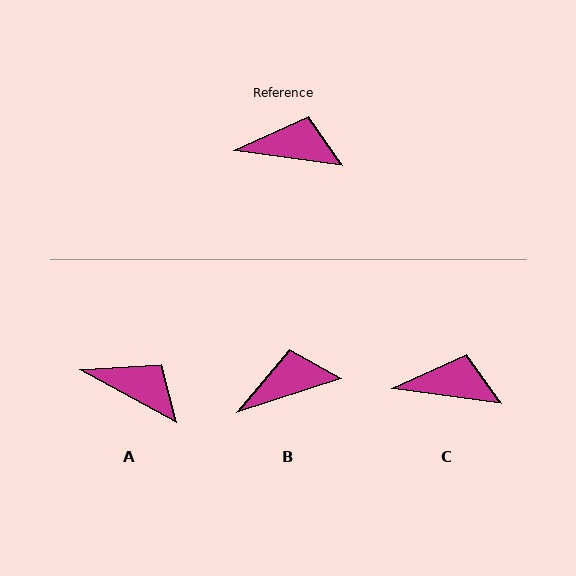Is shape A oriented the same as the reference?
No, it is off by about 21 degrees.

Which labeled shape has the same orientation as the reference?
C.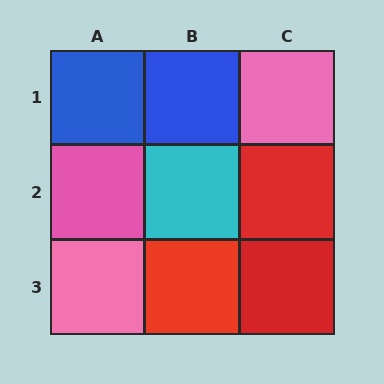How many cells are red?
3 cells are red.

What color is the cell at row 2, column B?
Cyan.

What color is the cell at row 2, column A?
Pink.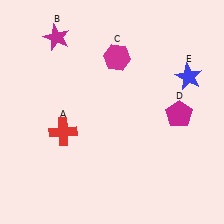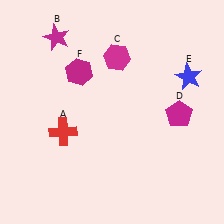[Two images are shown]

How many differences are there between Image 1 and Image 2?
There is 1 difference between the two images.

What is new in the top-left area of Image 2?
A magenta hexagon (F) was added in the top-left area of Image 2.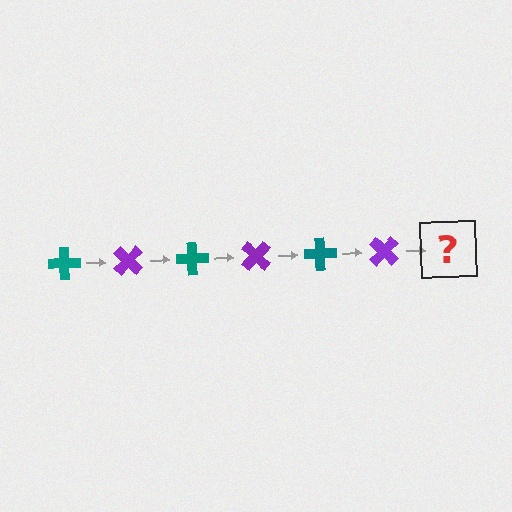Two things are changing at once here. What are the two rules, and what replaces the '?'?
The two rules are that it rotates 45 degrees each step and the color cycles through teal and purple. The '?' should be a teal cross, rotated 270 degrees from the start.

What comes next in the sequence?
The next element should be a teal cross, rotated 270 degrees from the start.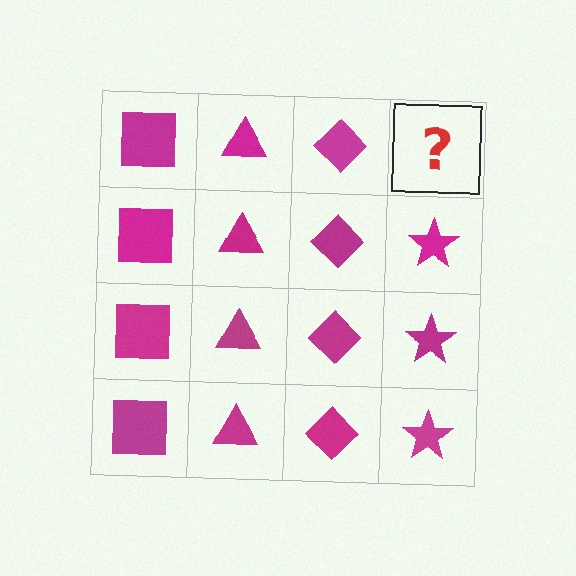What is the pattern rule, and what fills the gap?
The rule is that each column has a consistent shape. The gap should be filled with a magenta star.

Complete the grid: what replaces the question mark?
The question mark should be replaced with a magenta star.